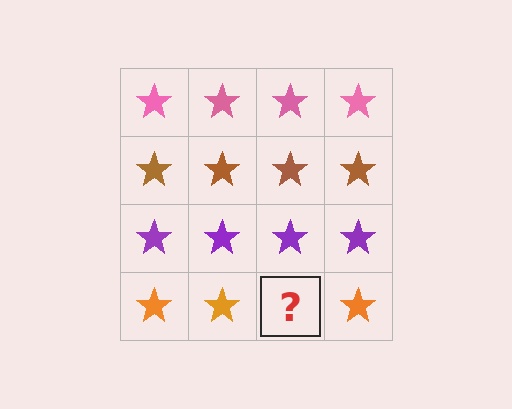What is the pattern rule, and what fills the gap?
The rule is that each row has a consistent color. The gap should be filled with an orange star.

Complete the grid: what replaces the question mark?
The question mark should be replaced with an orange star.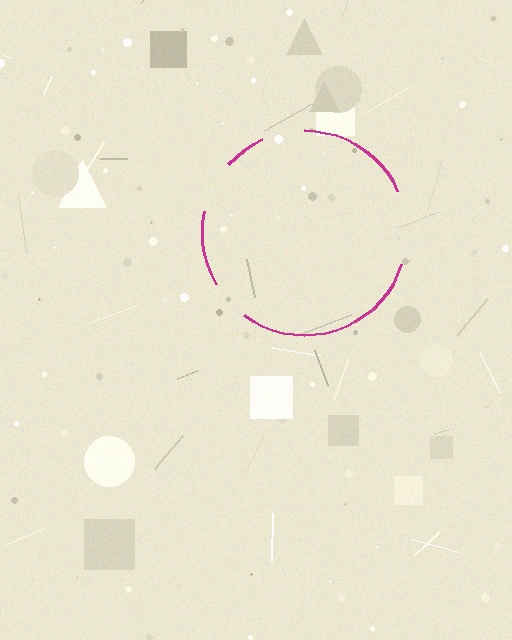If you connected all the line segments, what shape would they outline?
They would outline a circle.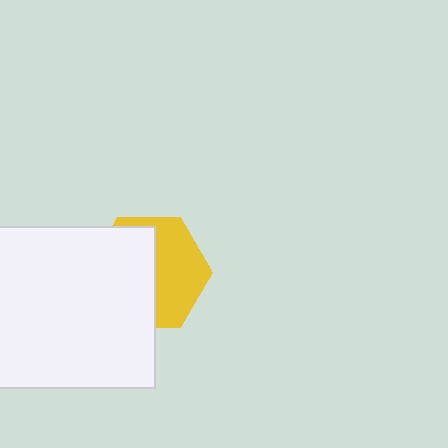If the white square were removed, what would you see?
You would see the complete yellow hexagon.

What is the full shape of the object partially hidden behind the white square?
The partially hidden object is a yellow hexagon.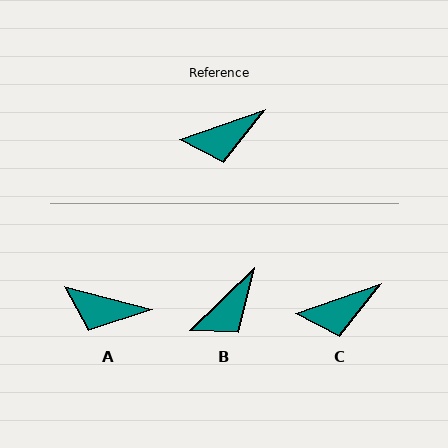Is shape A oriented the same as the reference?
No, it is off by about 33 degrees.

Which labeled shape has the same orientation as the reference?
C.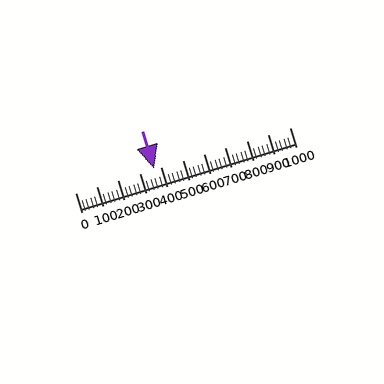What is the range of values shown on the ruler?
The ruler shows values from 0 to 1000.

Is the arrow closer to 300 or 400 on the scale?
The arrow is closer to 400.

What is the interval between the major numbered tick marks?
The major tick marks are spaced 100 units apart.